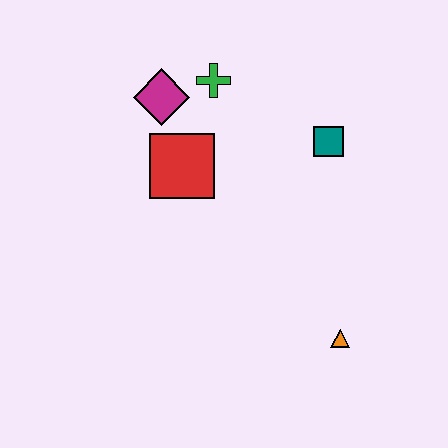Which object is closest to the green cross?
The magenta diamond is closest to the green cross.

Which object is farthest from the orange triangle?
The magenta diamond is farthest from the orange triangle.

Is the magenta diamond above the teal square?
Yes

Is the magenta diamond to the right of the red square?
No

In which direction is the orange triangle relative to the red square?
The orange triangle is below the red square.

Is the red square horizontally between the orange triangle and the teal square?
No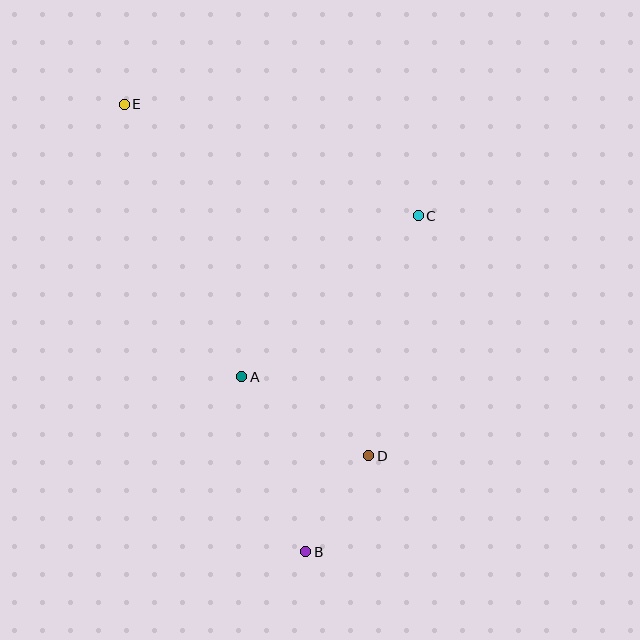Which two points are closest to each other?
Points B and D are closest to each other.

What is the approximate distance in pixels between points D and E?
The distance between D and E is approximately 429 pixels.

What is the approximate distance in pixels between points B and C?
The distance between B and C is approximately 354 pixels.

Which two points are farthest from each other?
Points B and E are farthest from each other.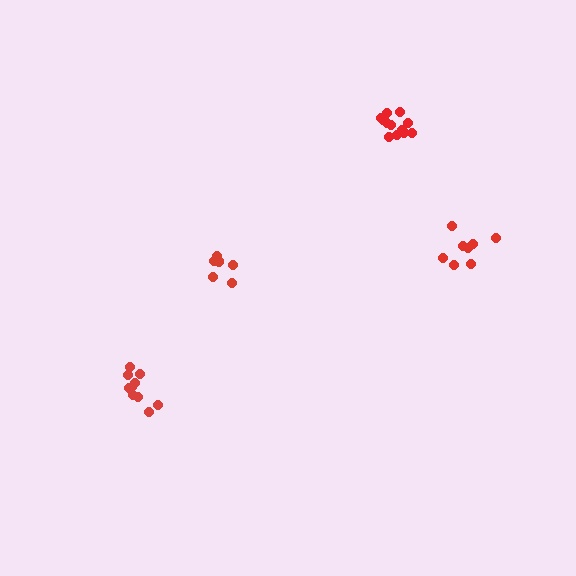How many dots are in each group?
Group 1: 6 dots, Group 2: 8 dots, Group 3: 10 dots, Group 4: 12 dots (36 total).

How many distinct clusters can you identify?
There are 4 distinct clusters.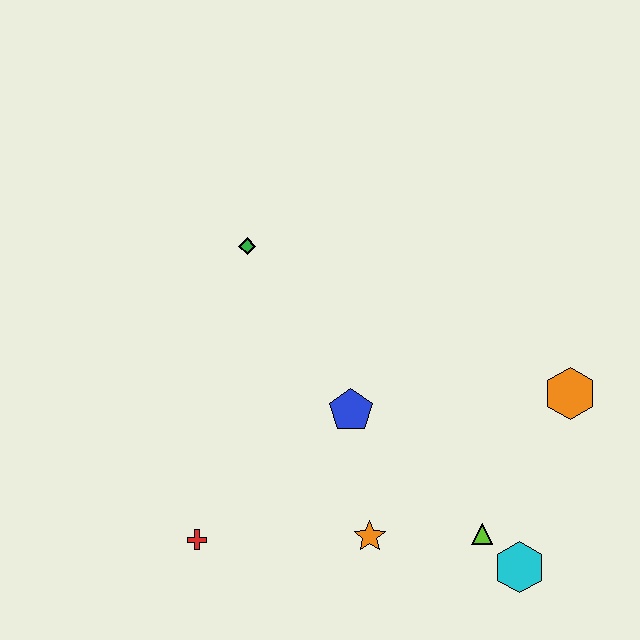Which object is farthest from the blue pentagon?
The cyan hexagon is farthest from the blue pentagon.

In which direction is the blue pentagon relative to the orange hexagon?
The blue pentagon is to the left of the orange hexagon.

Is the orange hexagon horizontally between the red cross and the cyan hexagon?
No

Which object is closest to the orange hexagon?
The lime triangle is closest to the orange hexagon.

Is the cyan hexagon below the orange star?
Yes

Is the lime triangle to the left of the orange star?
No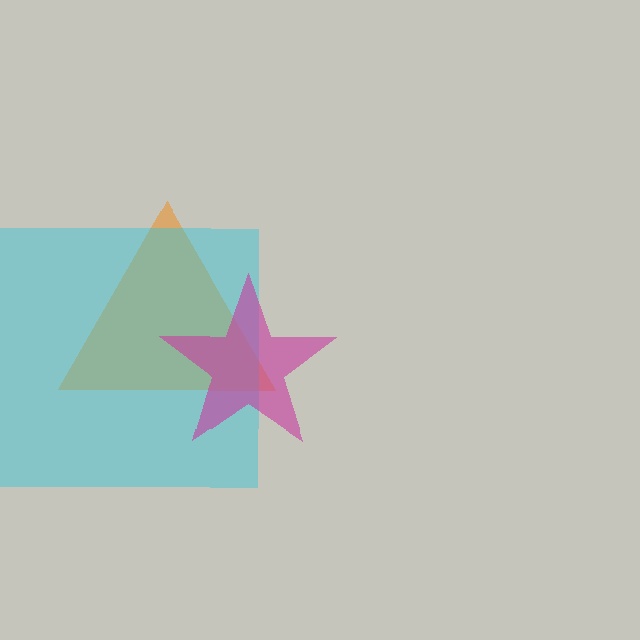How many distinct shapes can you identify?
There are 3 distinct shapes: an orange triangle, a cyan square, a magenta star.